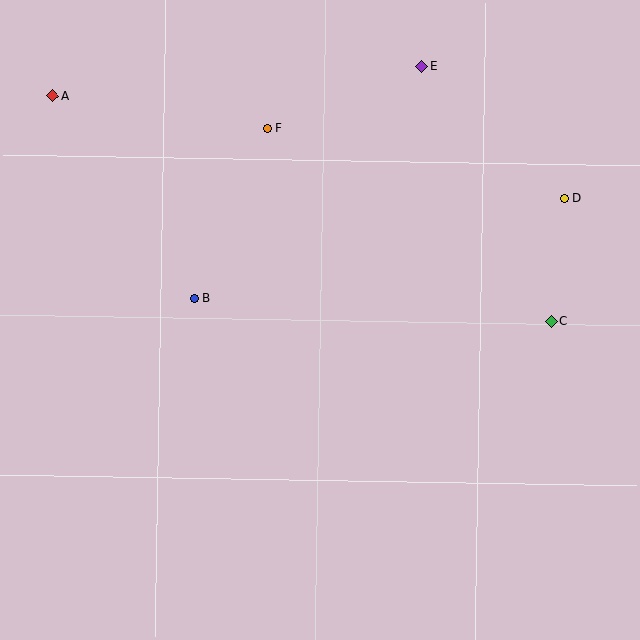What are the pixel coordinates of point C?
Point C is at (551, 321).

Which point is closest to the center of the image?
Point B at (195, 298) is closest to the center.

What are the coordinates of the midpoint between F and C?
The midpoint between F and C is at (410, 225).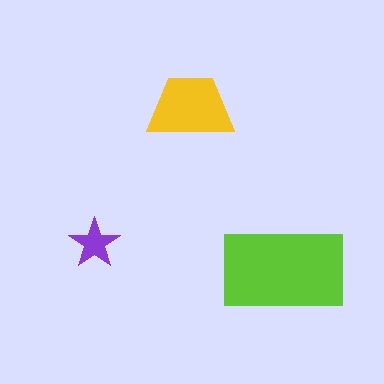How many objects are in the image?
There are 3 objects in the image.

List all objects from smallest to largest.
The purple star, the yellow trapezoid, the lime rectangle.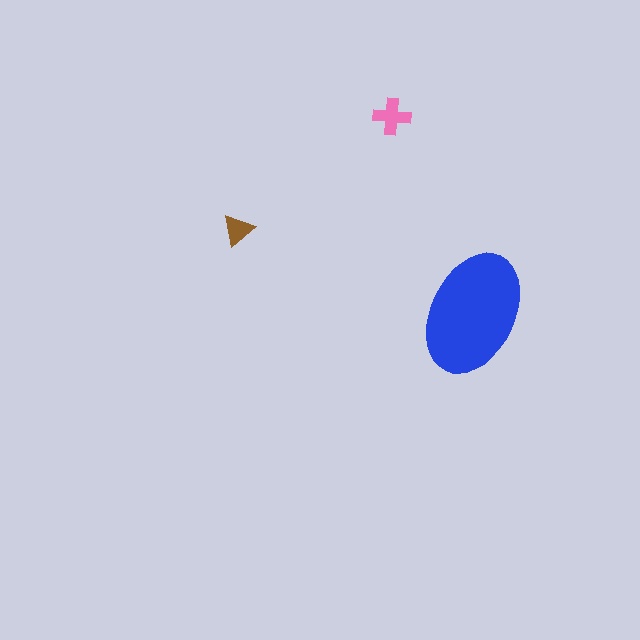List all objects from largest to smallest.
The blue ellipse, the pink cross, the brown triangle.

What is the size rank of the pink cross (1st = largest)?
2nd.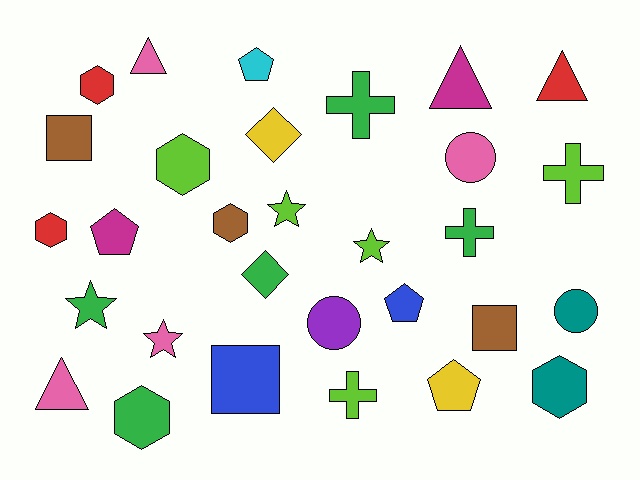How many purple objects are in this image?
There is 1 purple object.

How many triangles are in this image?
There are 4 triangles.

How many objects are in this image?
There are 30 objects.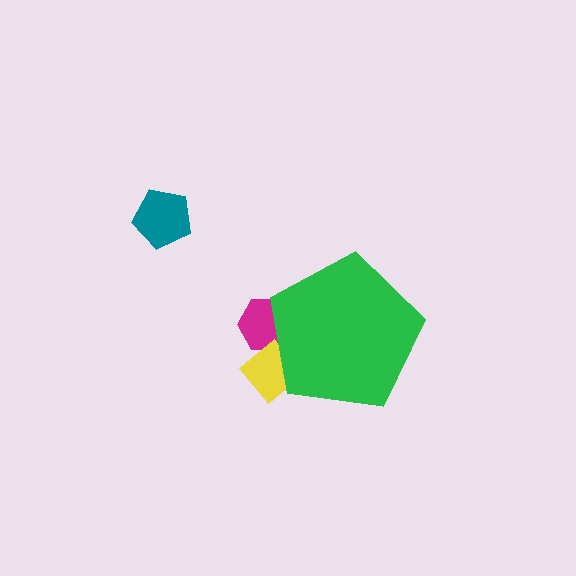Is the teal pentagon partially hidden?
No, the teal pentagon is fully visible.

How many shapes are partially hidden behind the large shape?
2 shapes are partially hidden.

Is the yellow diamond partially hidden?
Yes, the yellow diamond is partially hidden behind the green pentagon.